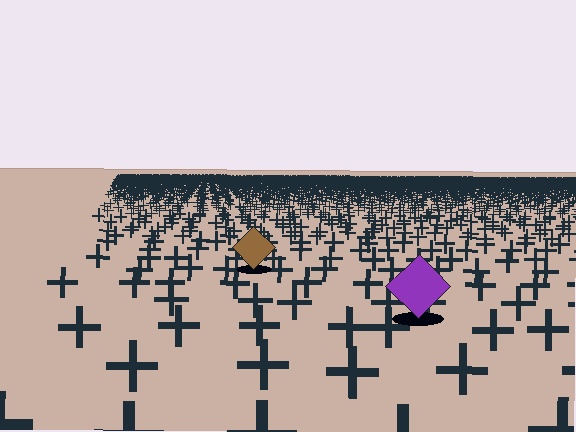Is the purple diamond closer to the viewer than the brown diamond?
Yes. The purple diamond is closer — you can tell from the texture gradient: the ground texture is coarser near it.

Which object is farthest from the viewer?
The brown diamond is farthest from the viewer. It appears smaller and the ground texture around it is denser.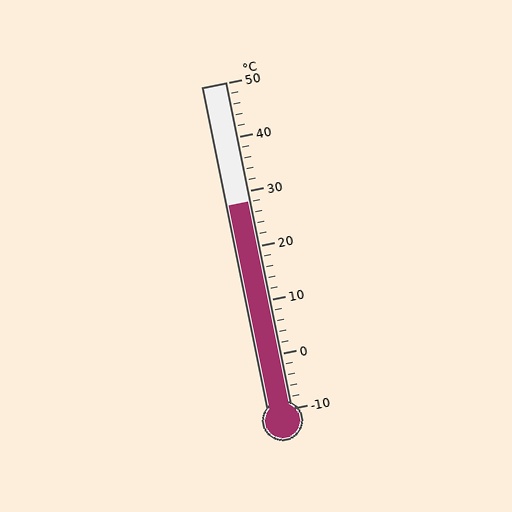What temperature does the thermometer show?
The thermometer shows approximately 28°C.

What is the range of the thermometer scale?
The thermometer scale ranges from -10°C to 50°C.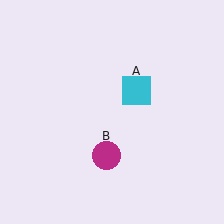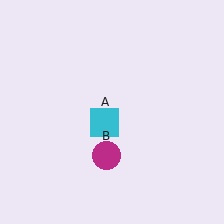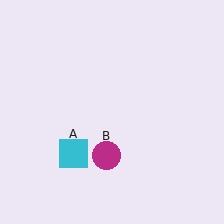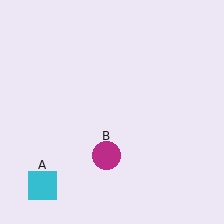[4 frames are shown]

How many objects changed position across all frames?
1 object changed position: cyan square (object A).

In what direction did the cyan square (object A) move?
The cyan square (object A) moved down and to the left.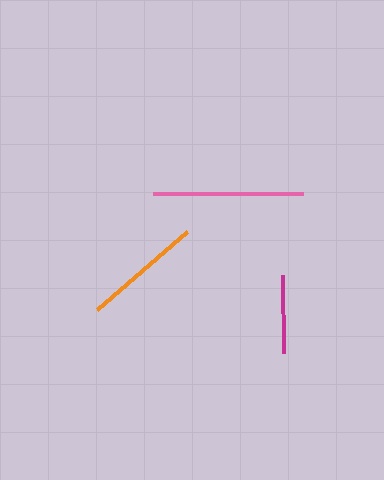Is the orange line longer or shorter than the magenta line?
The orange line is longer than the magenta line.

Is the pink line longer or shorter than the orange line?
The pink line is longer than the orange line.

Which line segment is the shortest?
The magenta line is the shortest at approximately 78 pixels.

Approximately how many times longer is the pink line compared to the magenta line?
The pink line is approximately 1.9 times the length of the magenta line.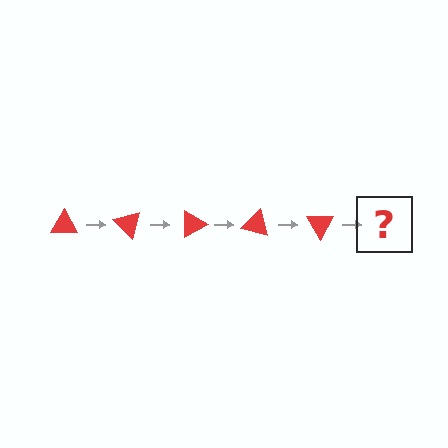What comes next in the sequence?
The next element should be a red triangle rotated 225 degrees.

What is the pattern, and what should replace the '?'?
The pattern is that the triangle rotates 45 degrees each step. The '?' should be a red triangle rotated 225 degrees.